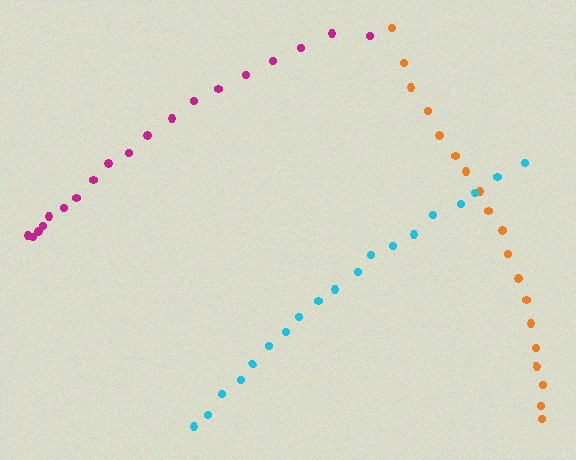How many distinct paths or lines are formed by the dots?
There are 3 distinct paths.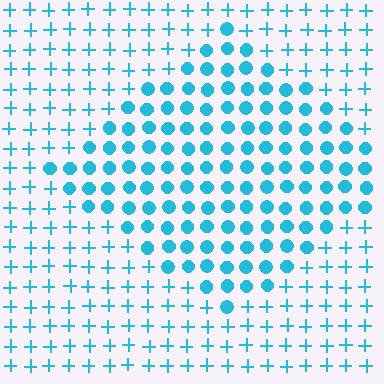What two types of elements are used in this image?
The image uses circles inside the diamond region and plus signs outside it.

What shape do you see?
I see a diamond.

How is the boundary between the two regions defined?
The boundary is defined by a change in element shape: circles inside vs. plus signs outside. All elements share the same color and spacing.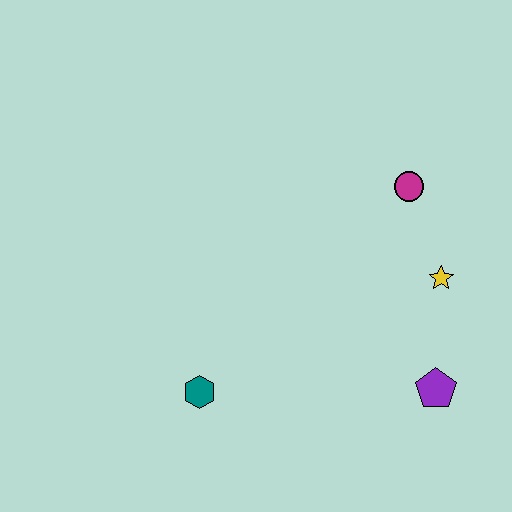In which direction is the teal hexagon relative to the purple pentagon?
The teal hexagon is to the left of the purple pentagon.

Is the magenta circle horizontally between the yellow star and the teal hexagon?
Yes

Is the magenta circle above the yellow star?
Yes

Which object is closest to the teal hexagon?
The purple pentagon is closest to the teal hexagon.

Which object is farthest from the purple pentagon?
The teal hexagon is farthest from the purple pentagon.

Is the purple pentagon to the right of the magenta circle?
Yes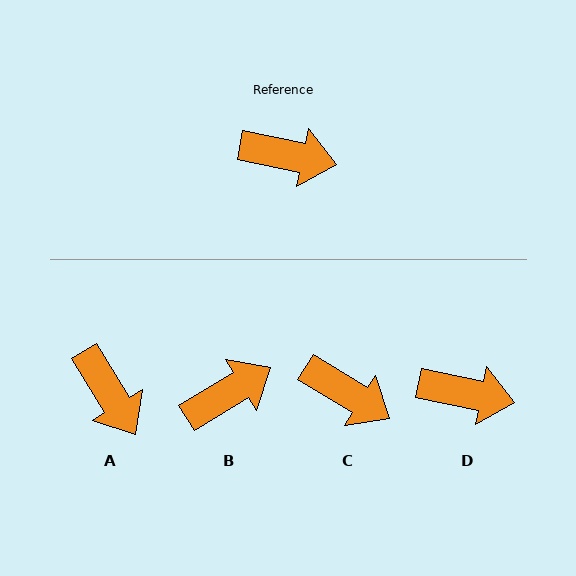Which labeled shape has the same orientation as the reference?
D.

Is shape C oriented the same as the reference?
No, it is off by about 20 degrees.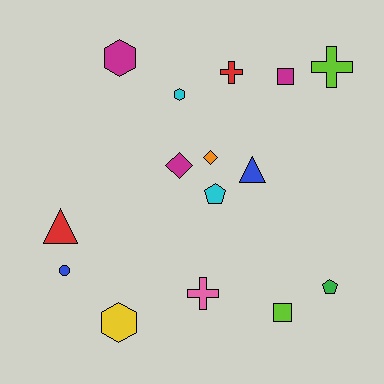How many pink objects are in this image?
There is 1 pink object.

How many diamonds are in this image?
There are 2 diamonds.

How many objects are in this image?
There are 15 objects.